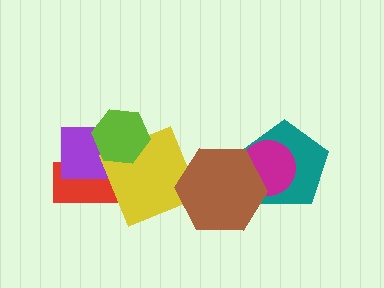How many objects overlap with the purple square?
2 objects overlap with the purple square.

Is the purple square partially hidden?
Yes, it is partially covered by another shape.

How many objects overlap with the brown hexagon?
3 objects overlap with the brown hexagon.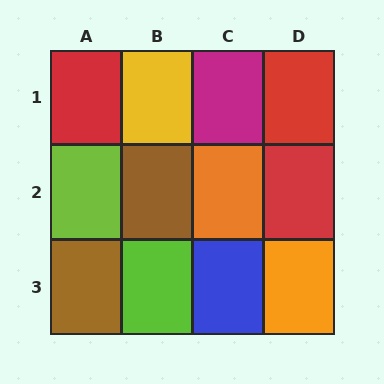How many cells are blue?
1 cell is blue.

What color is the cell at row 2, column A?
Lime.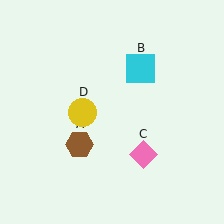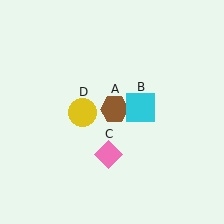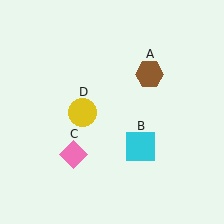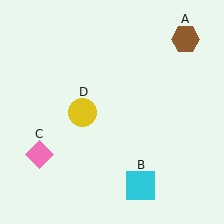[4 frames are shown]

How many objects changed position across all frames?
3 objects changed position: brown hexagon (object A), cyan square (object B), pink diamond (object C).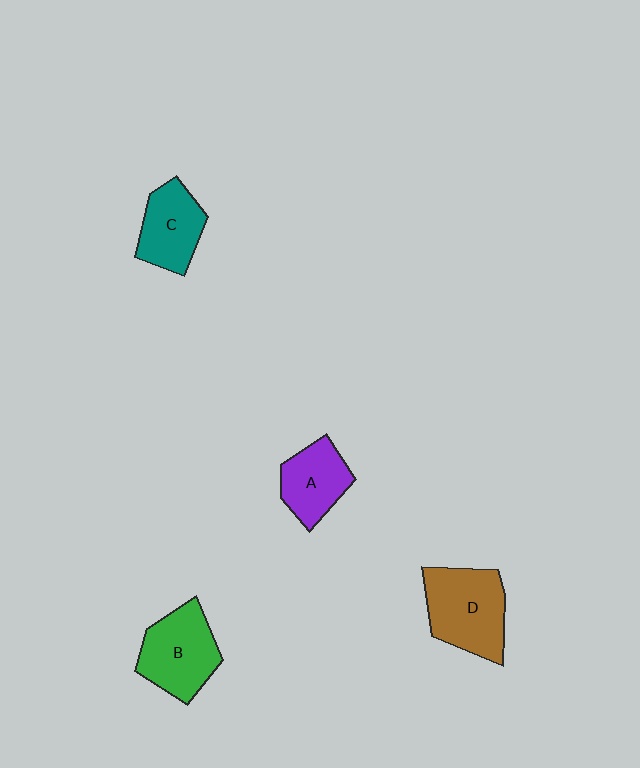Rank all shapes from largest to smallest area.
From largest to smallest: D (brown), B (green), C (teal), A (purple).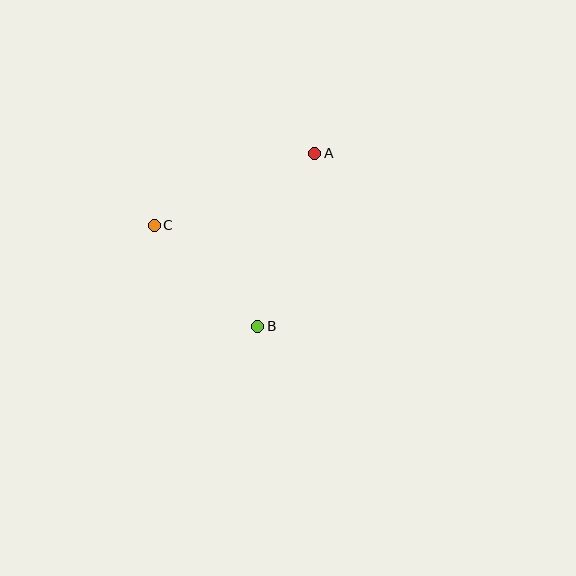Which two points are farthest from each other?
Points A and B are farthest from each other.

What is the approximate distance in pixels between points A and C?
The distance between A and C is approximately 176 pixels.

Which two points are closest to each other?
Points B and C are closest to each other.